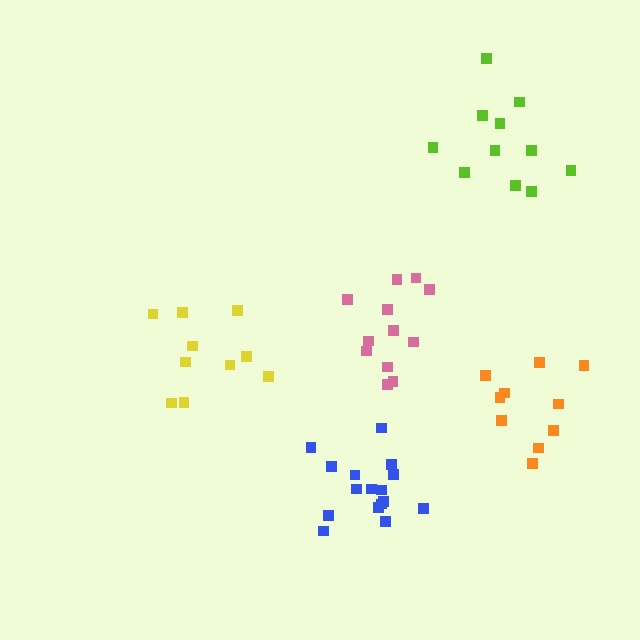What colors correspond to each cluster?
The clusters are colored: pink, blue, yellow, lime, orange.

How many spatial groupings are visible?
There are 5 spatial groupings.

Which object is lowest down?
The blue cluster is bottommost.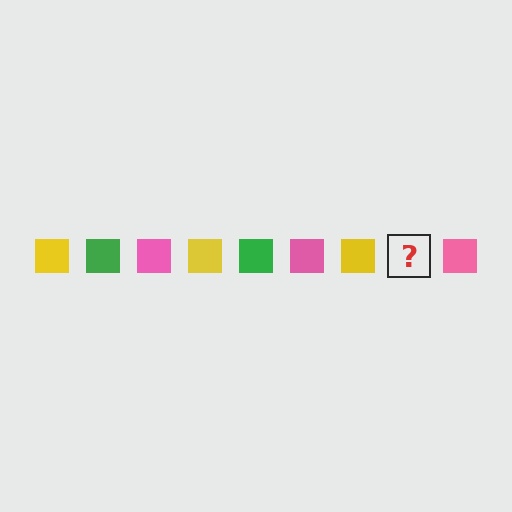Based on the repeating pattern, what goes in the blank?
The blank should be a green square.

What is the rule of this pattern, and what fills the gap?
The rule is that the pattern cycles through yellow, green, pink squares. The gap should be filled with a green square.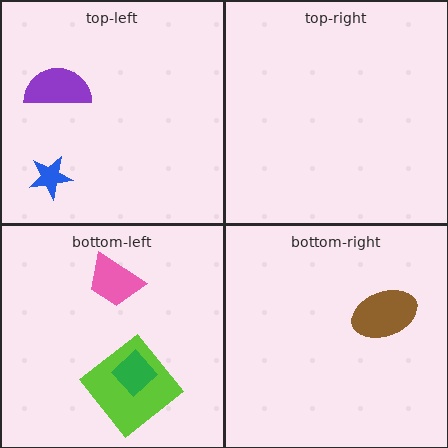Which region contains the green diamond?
The bottom-left region.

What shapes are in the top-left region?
The purple semicircle, the blue star.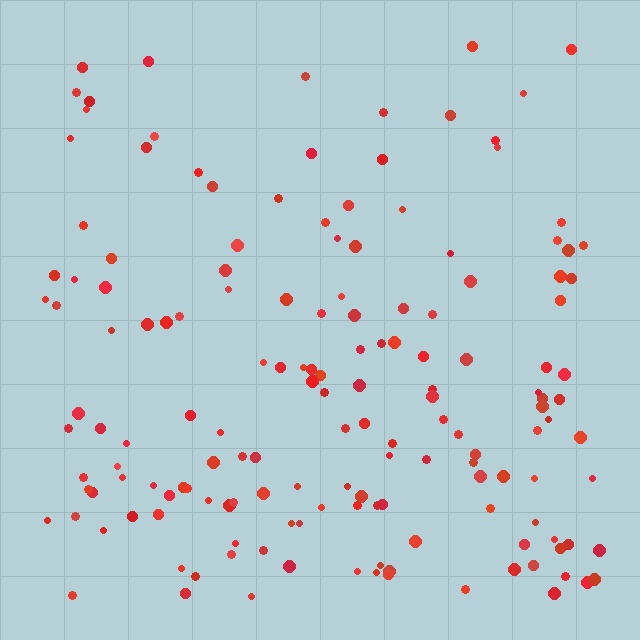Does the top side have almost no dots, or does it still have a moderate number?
Still a moderate number, just noticeably fewer than the bottom.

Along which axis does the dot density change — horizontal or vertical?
Vertical.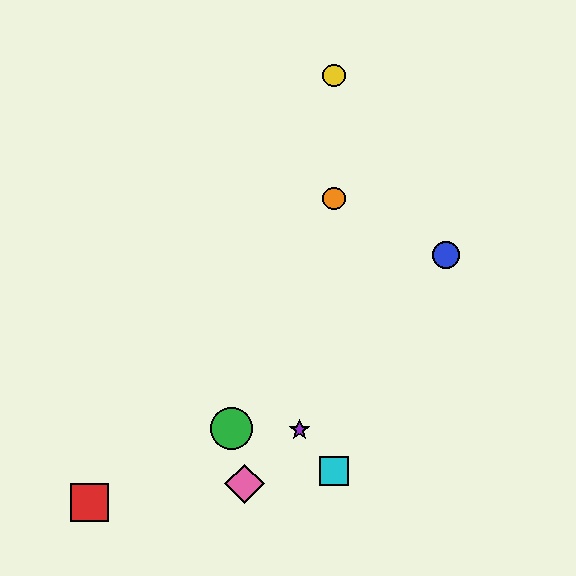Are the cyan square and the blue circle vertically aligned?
No, the cyan square is at x≈334 and the blue circle is at x≈446.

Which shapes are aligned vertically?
The yellow circle, the orange circle, the cyan square are aligned vertically.